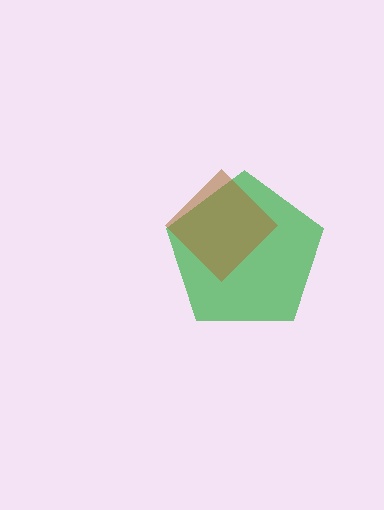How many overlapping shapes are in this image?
There are 2 overlapping shapes in the image.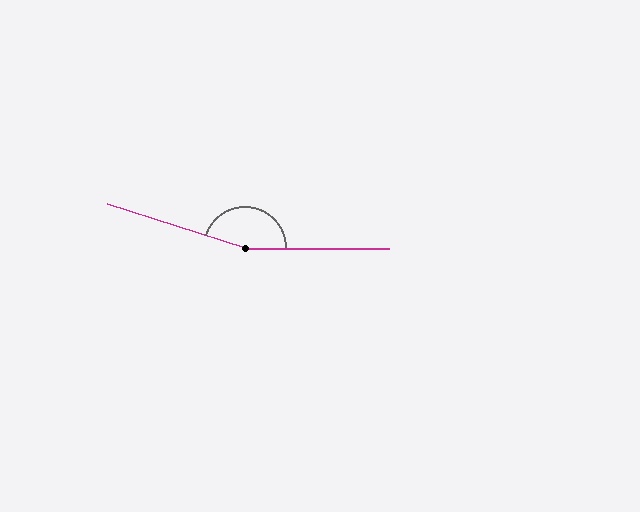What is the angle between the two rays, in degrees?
Approximately 162 degrees.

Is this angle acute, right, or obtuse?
It is obtuse.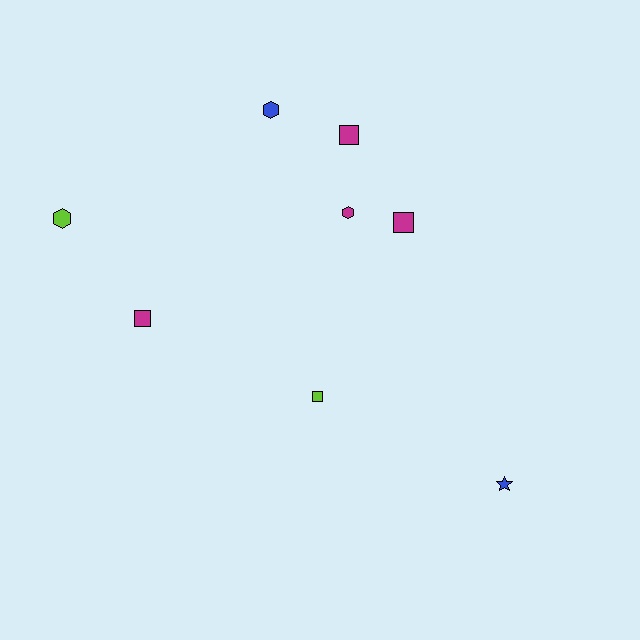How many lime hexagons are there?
There is 1 lime hexagon.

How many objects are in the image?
There are 8 objects.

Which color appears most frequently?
Magenta, with 4 objects.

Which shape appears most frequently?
Square, with 4 objects.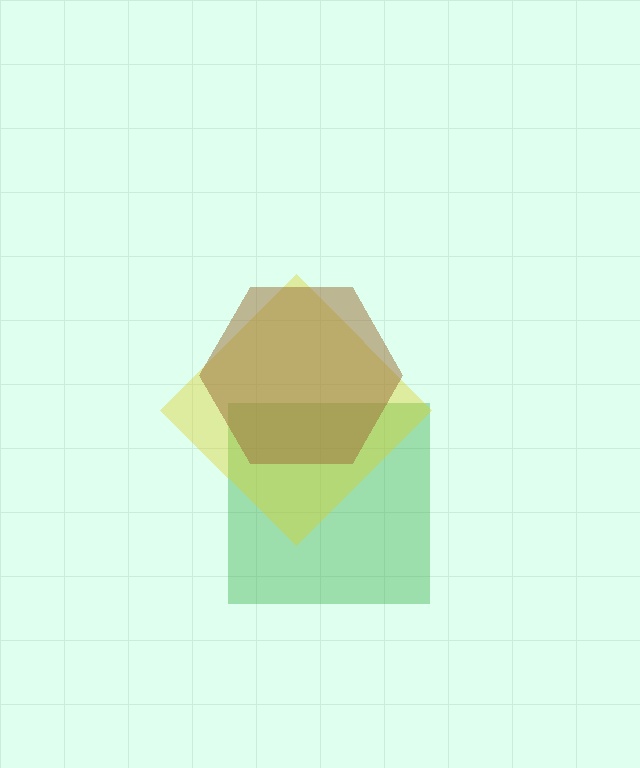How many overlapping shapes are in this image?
There are 3 overlapping shapes in the image.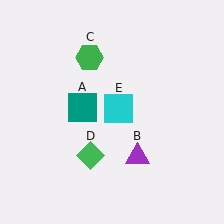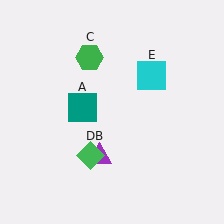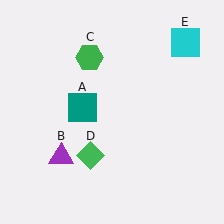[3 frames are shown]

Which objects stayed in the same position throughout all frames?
Teal square (object A) and green hexagon (object C) and green diamond (object D) remained stationary.